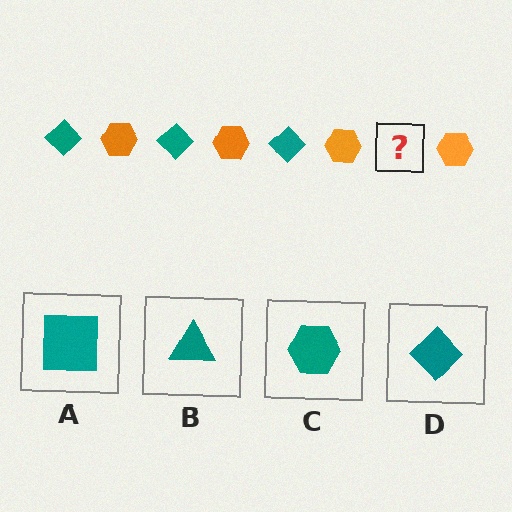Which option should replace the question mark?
Option D.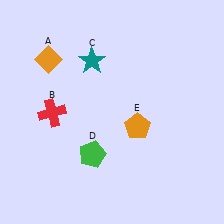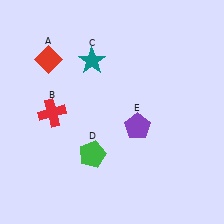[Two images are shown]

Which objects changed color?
A changed from orange to red. E changed from orange to purple.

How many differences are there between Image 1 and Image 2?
There are 2 differences between the two images.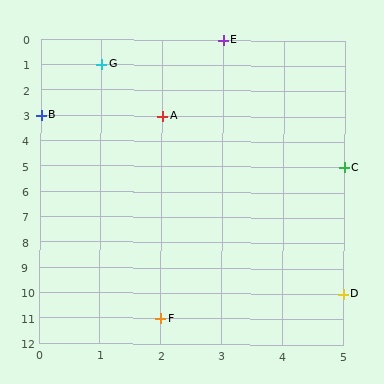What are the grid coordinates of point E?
Point E is at grid coordinates (3, 0).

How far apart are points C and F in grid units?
Points C and F are 3 columns and 6 rows apart (about 6.7 grid units diagonally).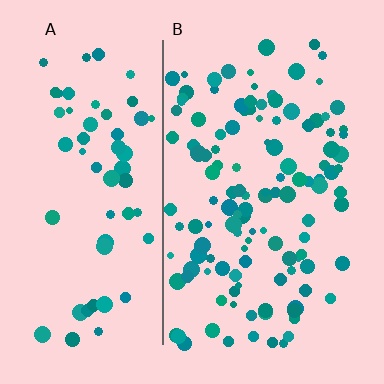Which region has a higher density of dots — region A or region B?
B (the right).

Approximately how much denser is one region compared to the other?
Approximately 2.1× — region B over region A.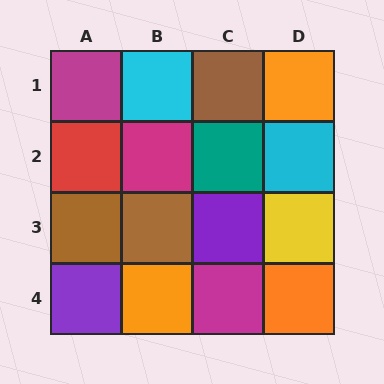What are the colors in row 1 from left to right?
Magenta, cyan, brown, orange.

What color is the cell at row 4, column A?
Purple.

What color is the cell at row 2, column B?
Magenta.